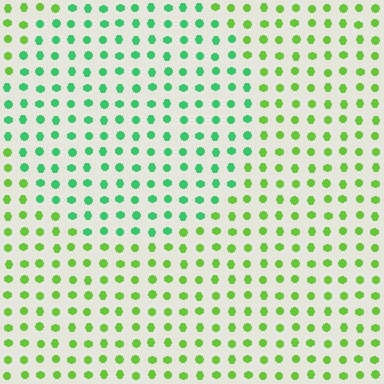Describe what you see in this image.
The image is filled with small lime elements in a uniform arrangement. A circle-shaped region is visible where the elements are tinted to a slightly different hue, forming a subtle color boundary.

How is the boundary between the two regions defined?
The boundary is defined purely by a slight shift in hue (about 41 degrees). Spacing, size, and orientation are identical on both sides.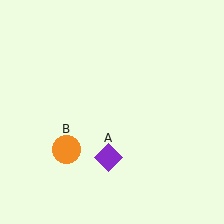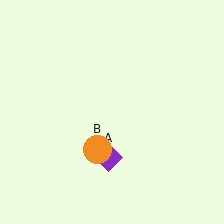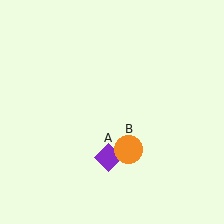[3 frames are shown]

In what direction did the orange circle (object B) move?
The orange circle (object B) moved right.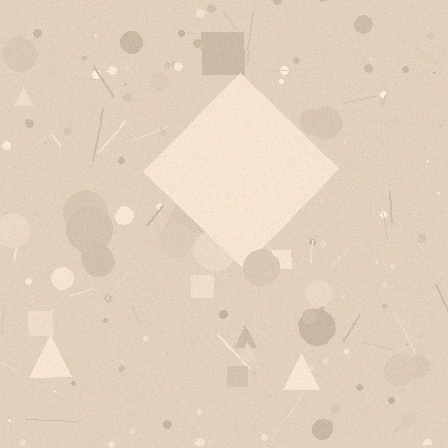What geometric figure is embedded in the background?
A diamond is embedded in the background.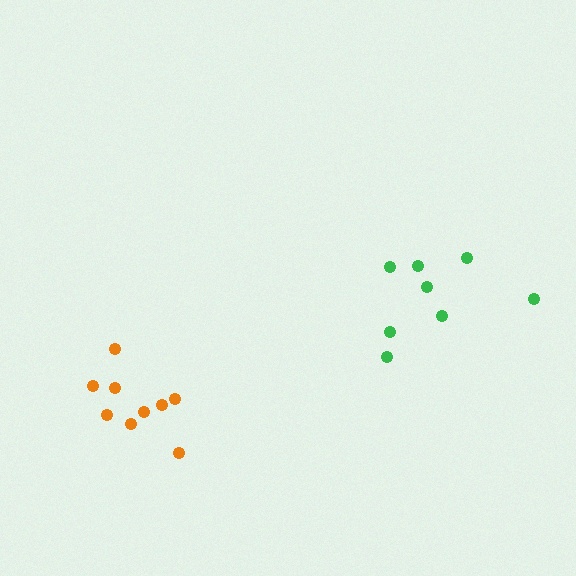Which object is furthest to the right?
The green cluster is rightmost.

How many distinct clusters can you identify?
There are 2 distinct clusters.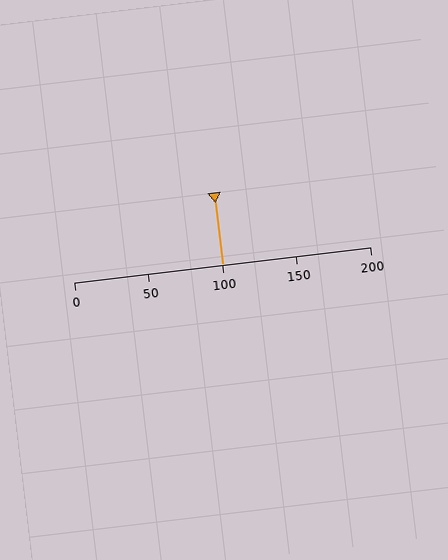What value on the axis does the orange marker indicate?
The marker indicates approximately 100.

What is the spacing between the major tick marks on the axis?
The major ticks are spaced 50 apart.